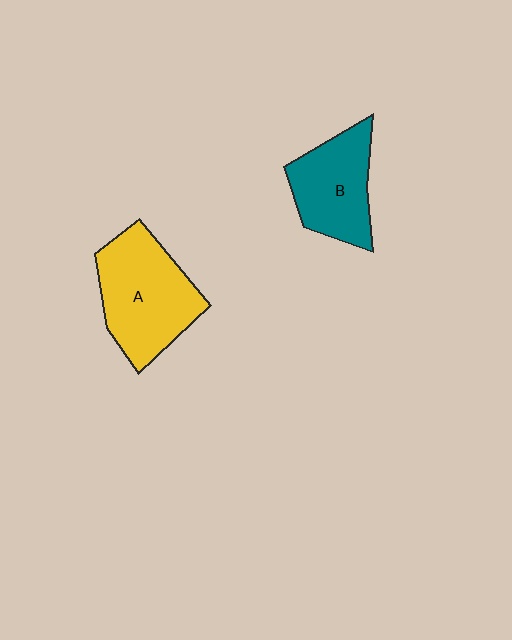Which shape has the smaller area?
Shape B (teal).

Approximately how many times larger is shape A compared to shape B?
Approximately 1.3 times.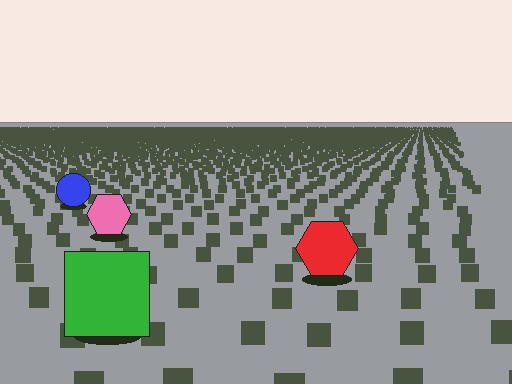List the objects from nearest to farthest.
From nearest to farthest: the green square, the red hexagon, the pink hexagon, the blue circle.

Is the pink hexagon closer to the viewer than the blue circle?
Yes. The pink hexagon is closer — you can tell from the texture gradient: the ground texture is coarser near it.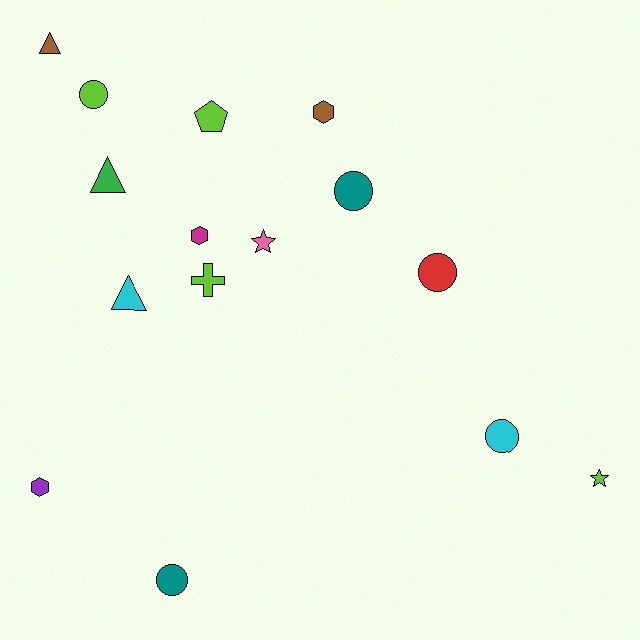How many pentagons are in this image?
There is 1 pentagon.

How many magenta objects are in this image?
There is 1 magenta object.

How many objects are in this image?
There are 15 objects.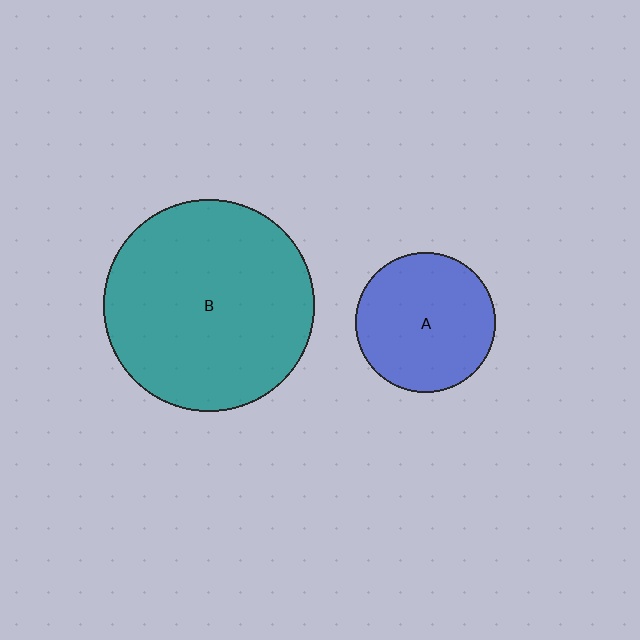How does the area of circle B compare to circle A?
Approximately 2.3 times.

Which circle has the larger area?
Circle B (teal).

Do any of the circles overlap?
No, none of the circles overlap.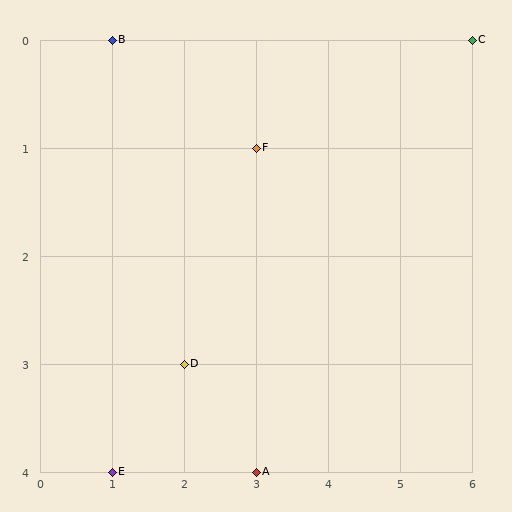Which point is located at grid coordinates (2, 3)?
Point D is at (2, 3).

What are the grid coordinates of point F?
Point F is at grid coordinates (3, 1).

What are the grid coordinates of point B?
Point B is at grid coordinates (1, 0).